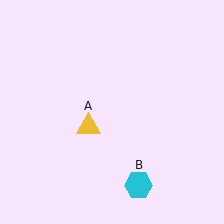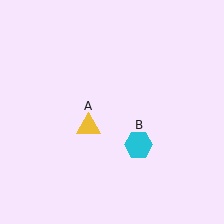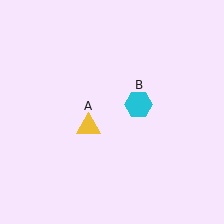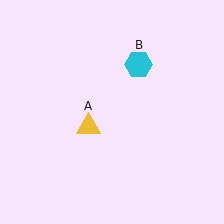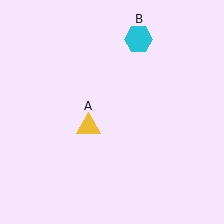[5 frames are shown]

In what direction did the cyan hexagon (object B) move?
The cyan hexagon (object B) moved up.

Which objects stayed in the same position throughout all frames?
Yellow triangle (object A) remained stationary.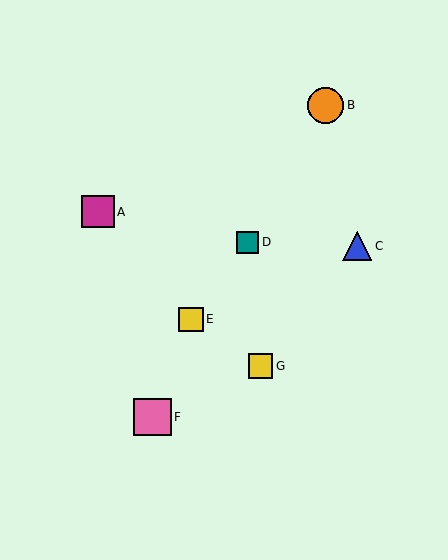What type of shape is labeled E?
Shape E is a yellow square.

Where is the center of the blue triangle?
The center of the blue triangle is at (357, 246).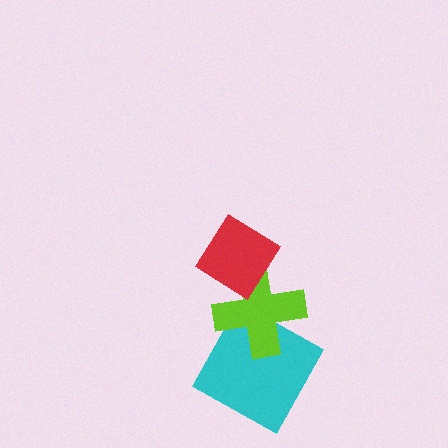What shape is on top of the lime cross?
The red diamond is on top of the lime cross.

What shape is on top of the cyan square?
The lime cross is on top of the cyan square.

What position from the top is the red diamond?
The red diamond is 1st from the top.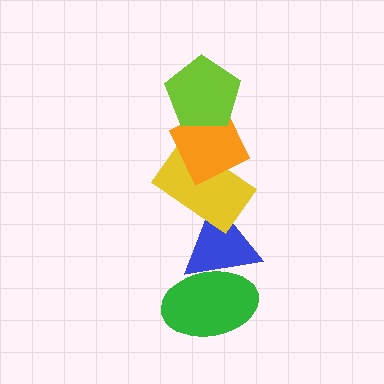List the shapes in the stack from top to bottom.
From top to bottom: the lime pentagon, the orange diamond, the yellow rectangle, the blue triangle, the green ellipse.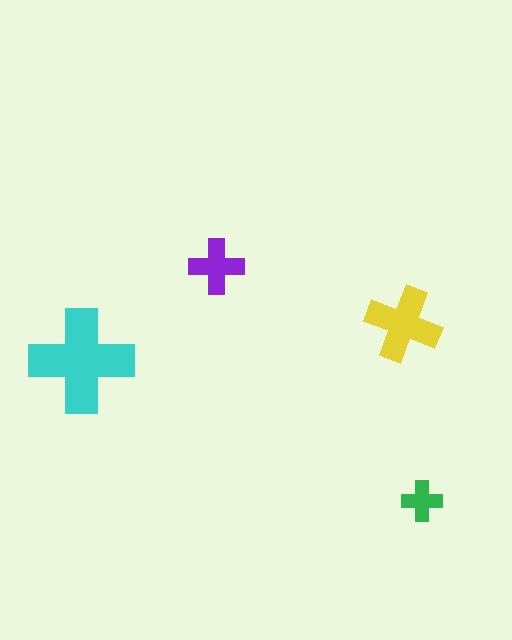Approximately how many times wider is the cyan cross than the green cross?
About 2.5 times wider.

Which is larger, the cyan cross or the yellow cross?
The cyan one.